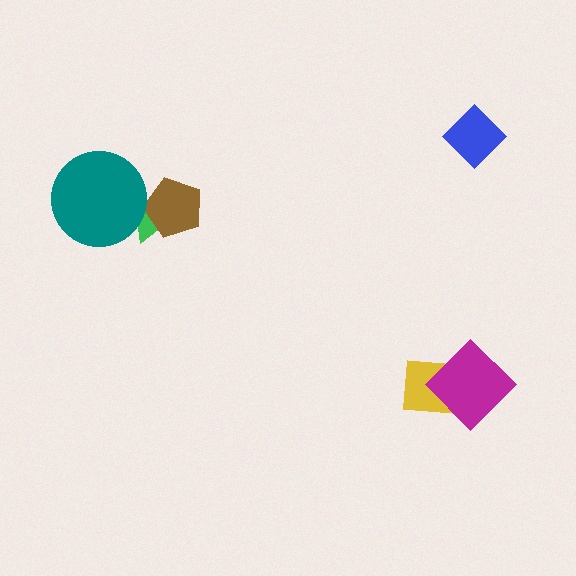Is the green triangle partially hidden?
Yes, it is partially covered by another shape.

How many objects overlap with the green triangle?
2 objects overlap with the green triangle.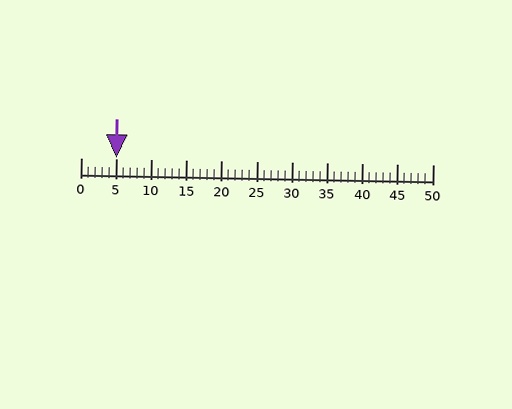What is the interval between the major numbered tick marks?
The major tick marks are spaced 5 units apart.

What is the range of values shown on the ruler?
The ruler shows values from 0 to 50.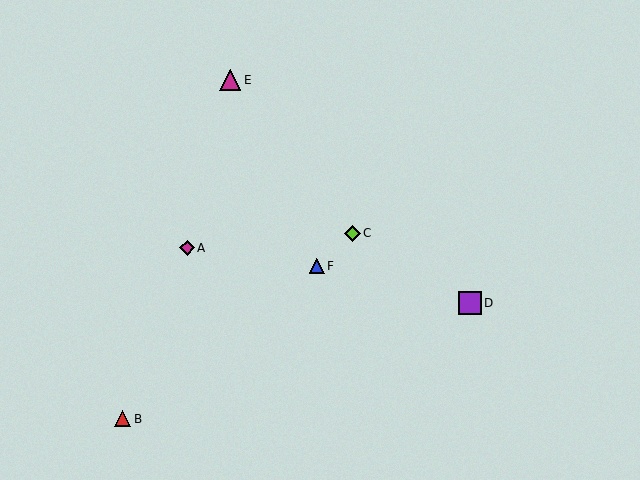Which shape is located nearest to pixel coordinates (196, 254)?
The magenta diamond (labeled A) at (187, 248) is nearest to that location.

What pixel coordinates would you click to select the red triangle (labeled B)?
Click at (123, 419) to select the red triangle B.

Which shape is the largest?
The purple square (labeled D) is the largest.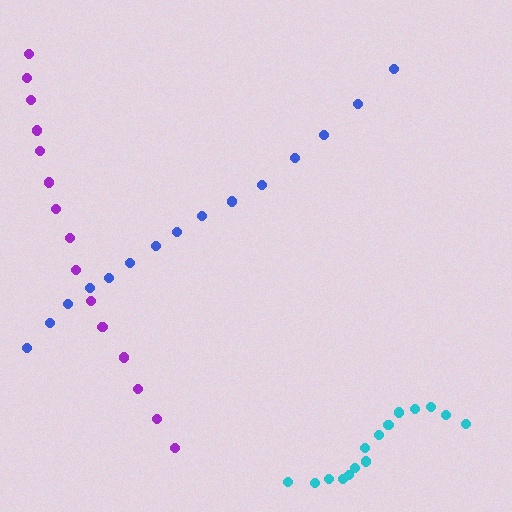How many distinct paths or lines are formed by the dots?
There are 3 distinct paths.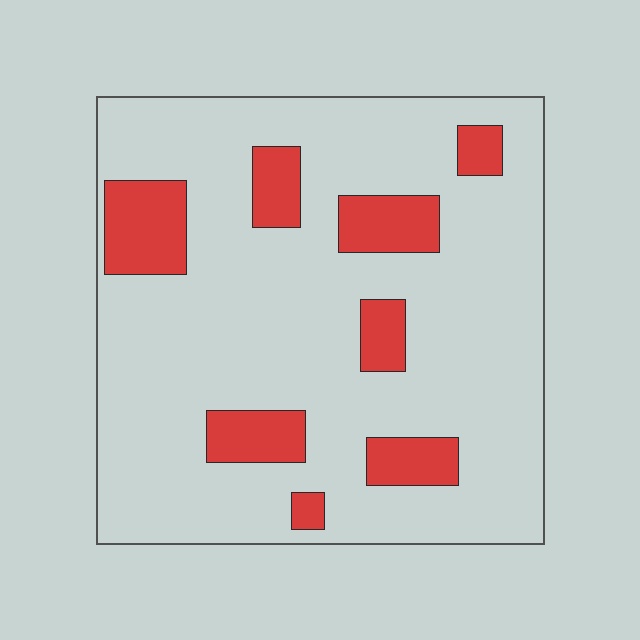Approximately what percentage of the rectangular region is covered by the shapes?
Approximately 15%.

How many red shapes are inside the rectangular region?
8.